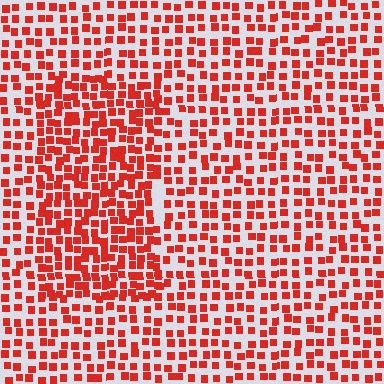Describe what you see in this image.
The image contains small red elements arranged at two different densities. A rectangle-shaped region is visible where the elements are more densely packed than the surrounding area.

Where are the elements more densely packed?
The elements are more densely packed inside the rectangle boundary.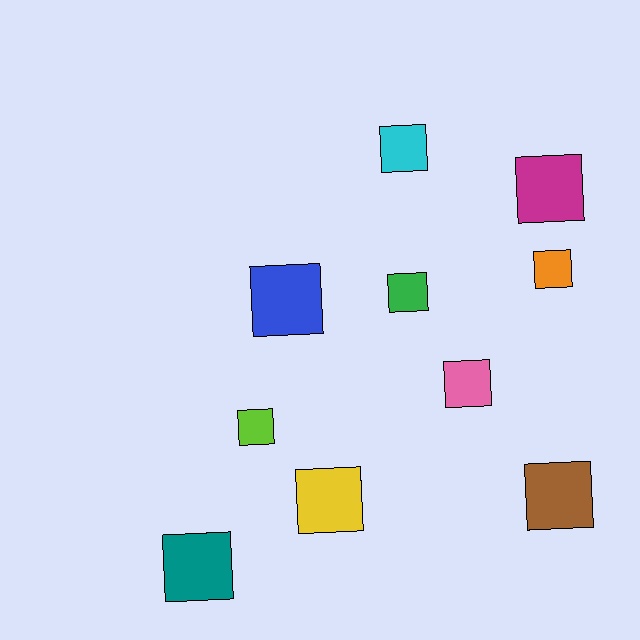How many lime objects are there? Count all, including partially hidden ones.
There is 1 lime object.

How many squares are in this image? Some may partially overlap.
There are 10 squares.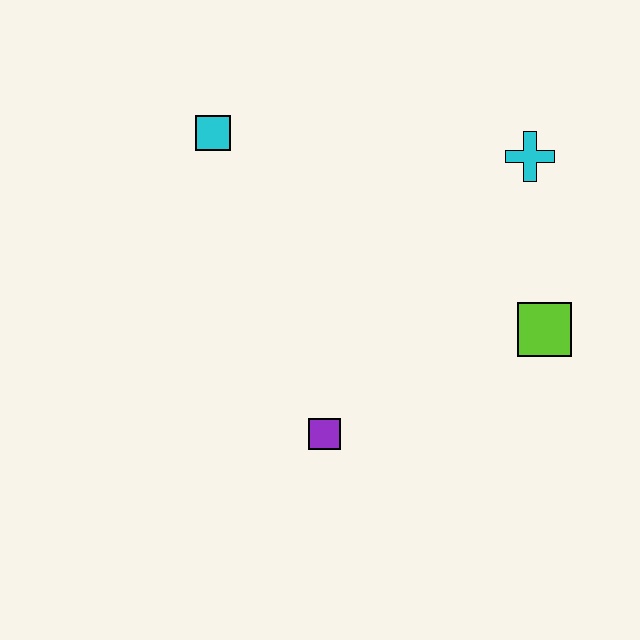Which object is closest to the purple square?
The lime square is closest to the purple square.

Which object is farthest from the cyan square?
The lime square is farthest from the cyan square.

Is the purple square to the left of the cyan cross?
Yes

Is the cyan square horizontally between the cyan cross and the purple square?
No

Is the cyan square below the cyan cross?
No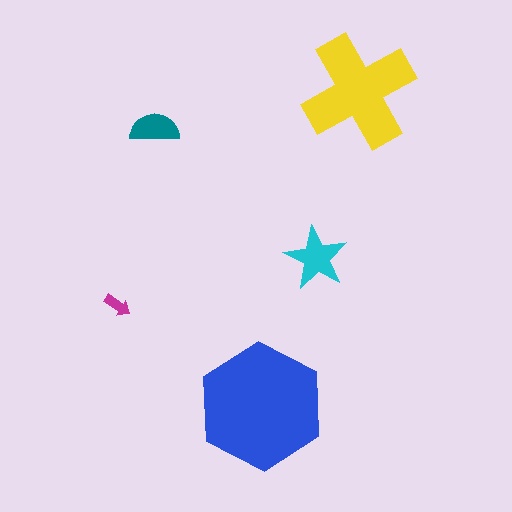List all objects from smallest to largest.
The magenta arrow, the teal semicircle, the cyan star, the yellow cross, the blue hexagon.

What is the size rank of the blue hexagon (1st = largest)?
1st.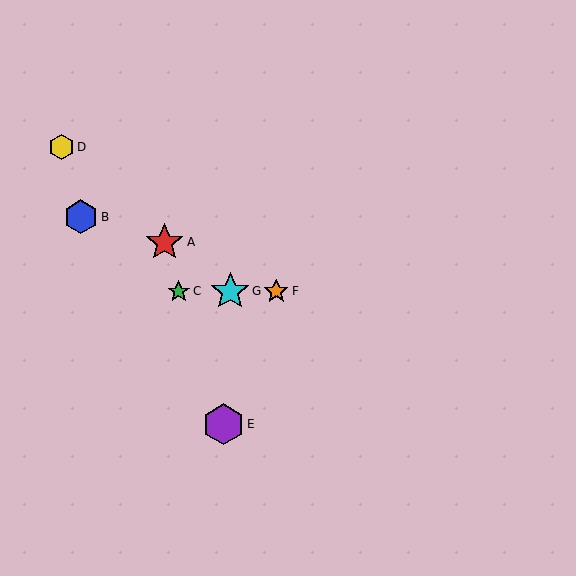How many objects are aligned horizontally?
3 objects (C, F, G) are aligned horizontally.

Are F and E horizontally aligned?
No, F is at y≈291 and E is at y≈424.